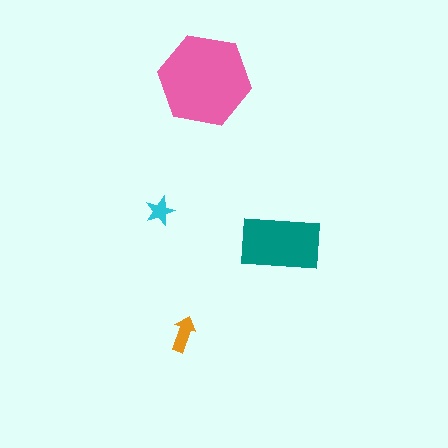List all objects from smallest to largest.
The cyan star, the orange arrow, the teal rectangle, the pink hexagon.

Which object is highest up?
The pink hexagon is topmost.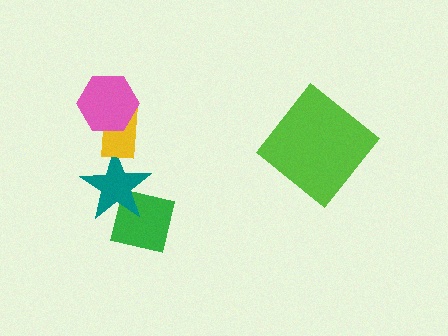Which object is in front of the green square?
The teal star is in front of the green square.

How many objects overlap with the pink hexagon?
1 object overlaps with the pink hexagon.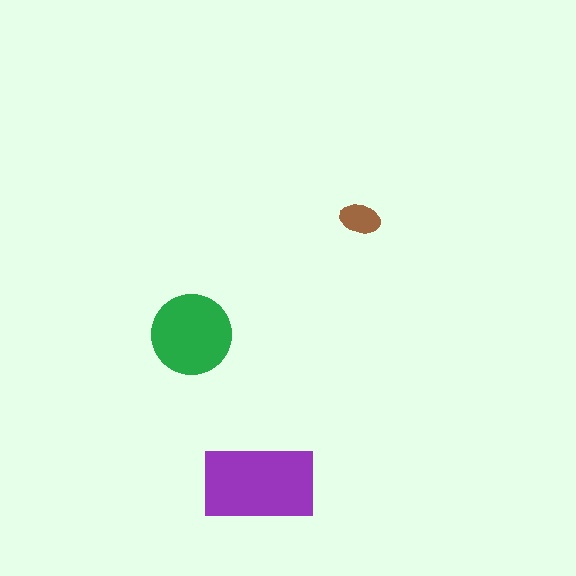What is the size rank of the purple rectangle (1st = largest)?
1st.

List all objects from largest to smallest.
The purple rectangle, the green circle, the brown ellipse.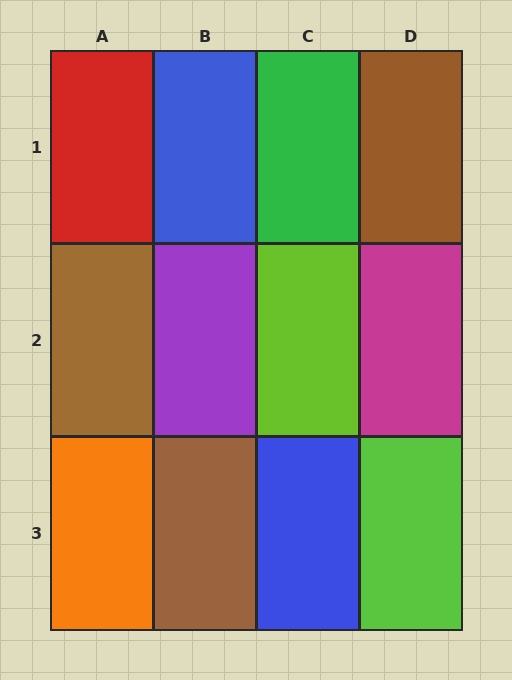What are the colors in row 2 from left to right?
Brown, purple, lime, magenta.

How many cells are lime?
2 cells are lime.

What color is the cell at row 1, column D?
Brown.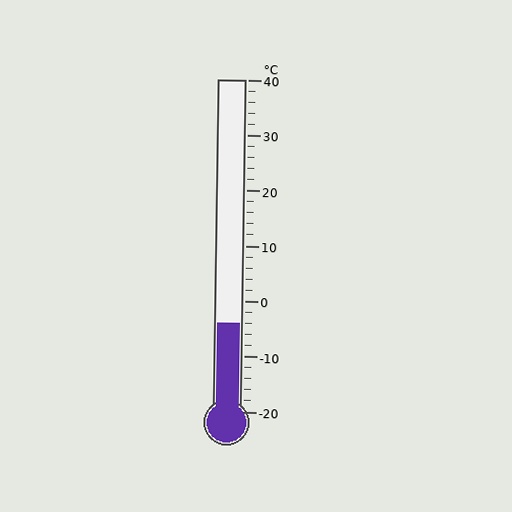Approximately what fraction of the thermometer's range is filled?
The thermometer is filled to approximately 25% of its range.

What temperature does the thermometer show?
The thermometer shows approximately -4°C.